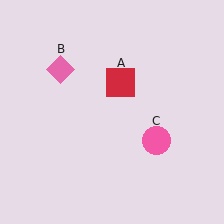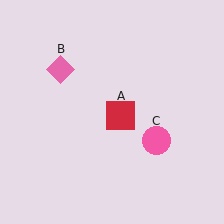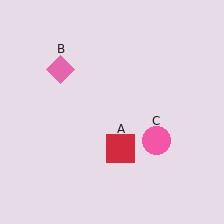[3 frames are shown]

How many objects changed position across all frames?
1 object changed position: red square (object A).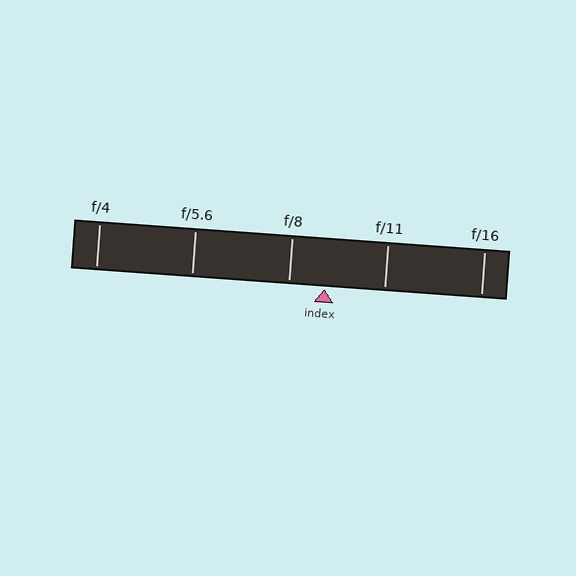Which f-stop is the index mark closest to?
The index mark is closest to f/8.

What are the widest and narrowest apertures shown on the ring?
The widest aperture shown is f/4 and the narrowest is f/16.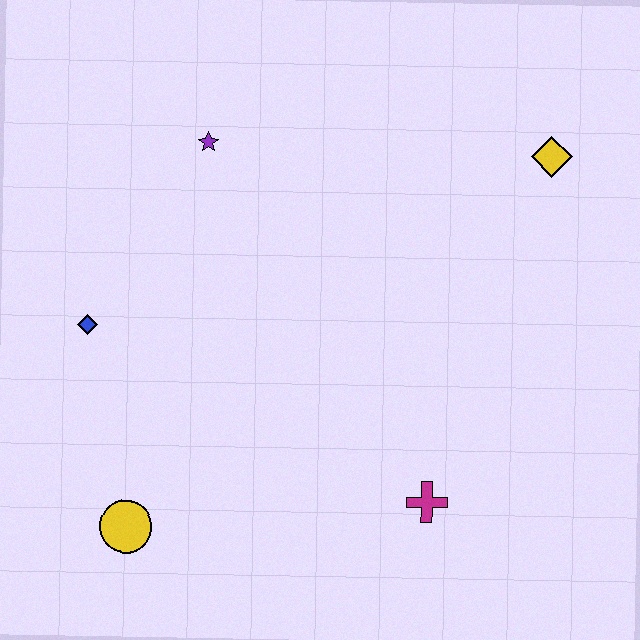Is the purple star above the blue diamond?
Yes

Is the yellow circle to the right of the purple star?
No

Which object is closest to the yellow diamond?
The purple star is closest to the yellow diamond.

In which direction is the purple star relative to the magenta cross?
The purple star is above the magenta cross.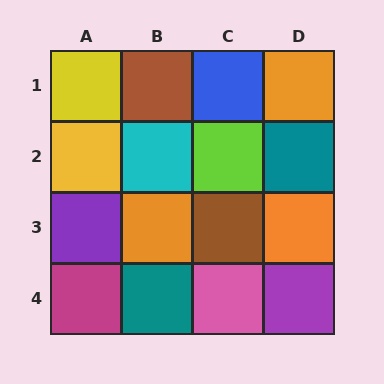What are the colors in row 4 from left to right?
Magenta, teal, pink, purple.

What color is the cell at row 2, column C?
Lime.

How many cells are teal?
2 cells are teal.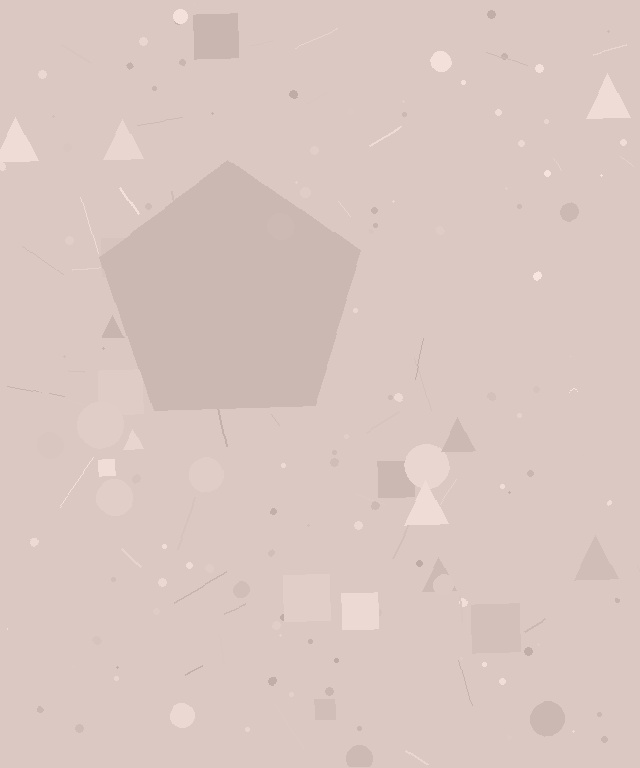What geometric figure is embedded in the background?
A pentagon is embedded in the background.